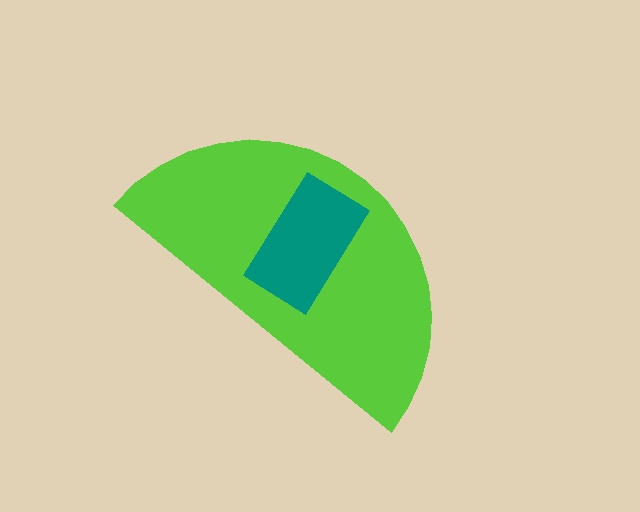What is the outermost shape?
The lime semicircle.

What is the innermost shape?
The teal rectangle.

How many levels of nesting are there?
2.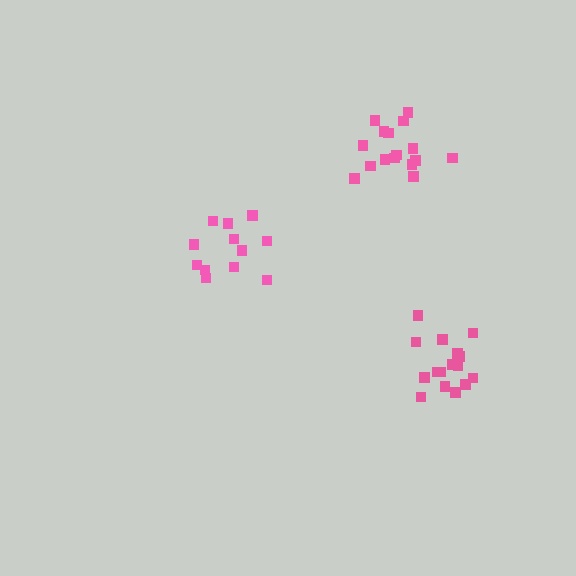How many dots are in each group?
Group 1: 16 dots, Group 2: 12 dots, Group 3: 16 dots (44 total).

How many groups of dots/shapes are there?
There are 3 groups.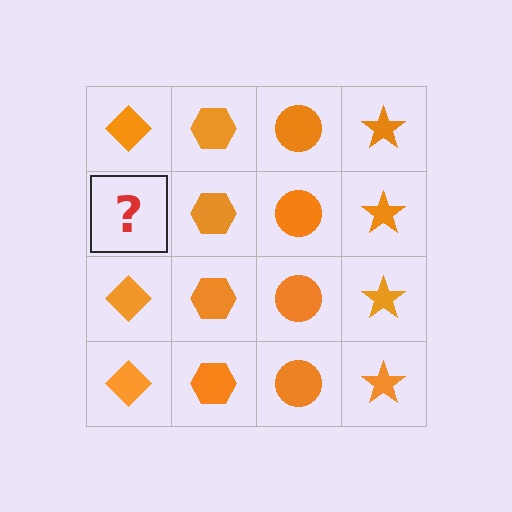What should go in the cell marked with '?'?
The missing cell should contain an orange diamond.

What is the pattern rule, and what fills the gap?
The rule is that each column has a consistent shape. The gap should be filled with an orange diamond.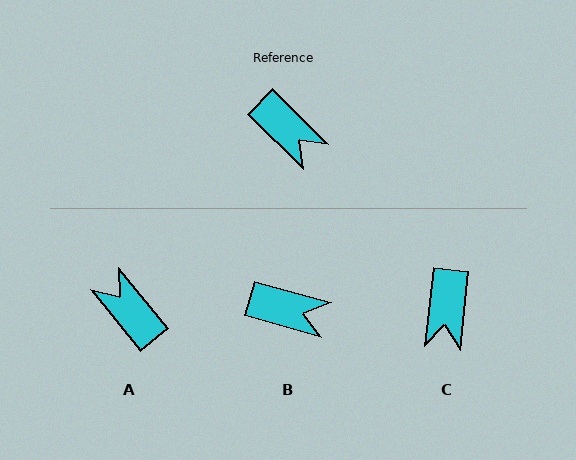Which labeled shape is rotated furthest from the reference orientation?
A, about 174 degrees away.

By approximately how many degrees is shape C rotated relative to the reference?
Approximately 51 degrees clockwise.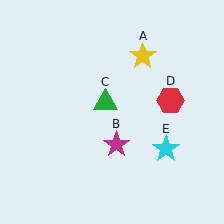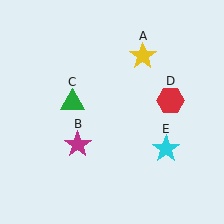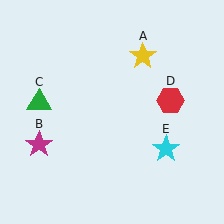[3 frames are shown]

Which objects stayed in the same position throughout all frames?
Yellow star (object A) and red hexagon (object D) and cyan star (object E) remained stationary.